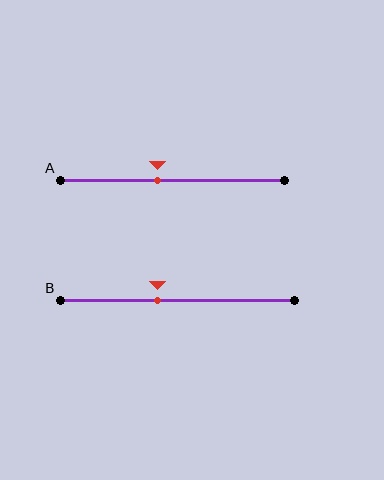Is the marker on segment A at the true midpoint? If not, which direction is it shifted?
No, the marker on segment A is shifted to the left by about 7% of the segment length.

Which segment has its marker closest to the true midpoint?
Segment A has its marker closest to the true midpoint.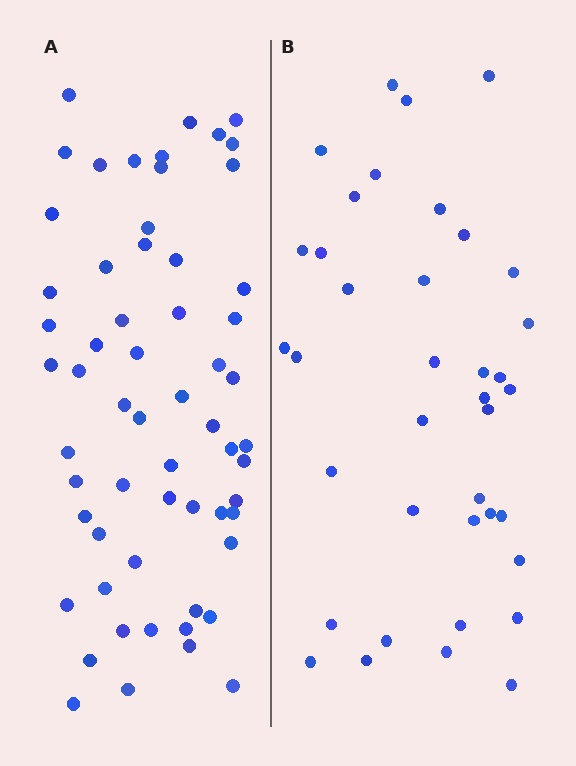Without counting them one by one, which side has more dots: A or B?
Region A (the left region) has more dots.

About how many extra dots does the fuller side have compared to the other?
Region A has approximately 20 more dots than region B.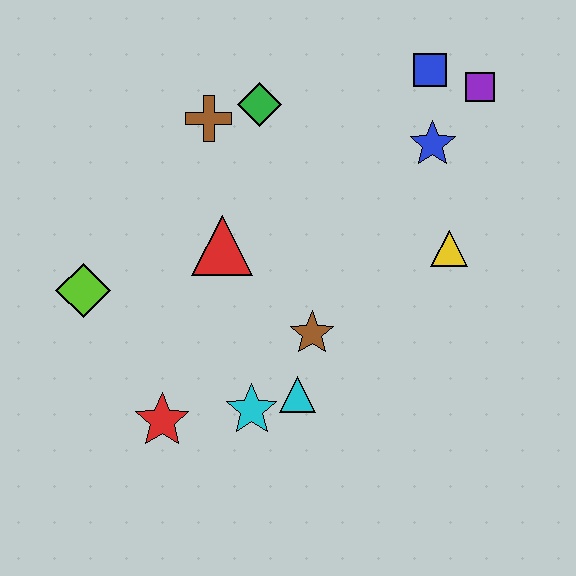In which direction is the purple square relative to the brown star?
The purple square is above the brown star.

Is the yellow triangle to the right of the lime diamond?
Yes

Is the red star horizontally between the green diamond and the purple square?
No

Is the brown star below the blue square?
Yes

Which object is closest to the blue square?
The purple square is closest to the blue square.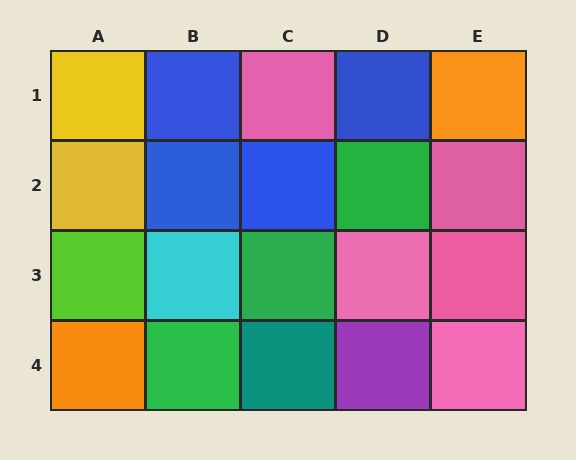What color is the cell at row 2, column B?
Blue.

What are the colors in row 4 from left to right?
Orange, green, teal, purple, pink.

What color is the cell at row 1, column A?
Yellow.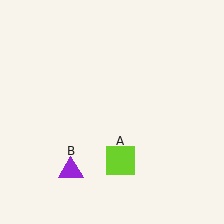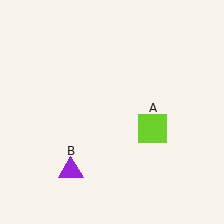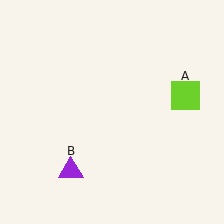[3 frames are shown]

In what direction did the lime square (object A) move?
The lime square (object A) moved up and to the right.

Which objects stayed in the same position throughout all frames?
Purple triangle (object B) remained stationary.